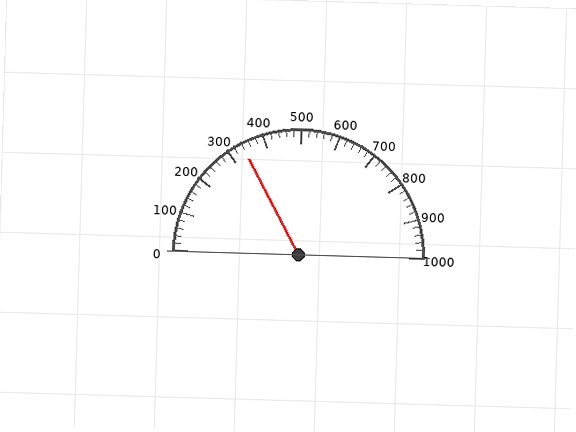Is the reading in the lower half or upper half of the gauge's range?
The reading is in the lower half of the range (0 to 1000).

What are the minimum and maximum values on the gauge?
The gauge ranges from 0 to 1000.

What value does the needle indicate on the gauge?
The needle indicates approximately 340.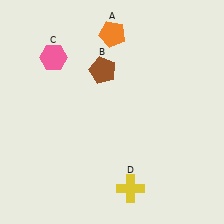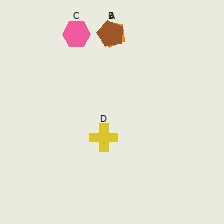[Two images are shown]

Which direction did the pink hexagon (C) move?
The pink hexagon (C) moved up.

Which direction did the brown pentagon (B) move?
The brown pentagon (B) moved up.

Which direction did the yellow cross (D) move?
The yellow cross (D) moved up.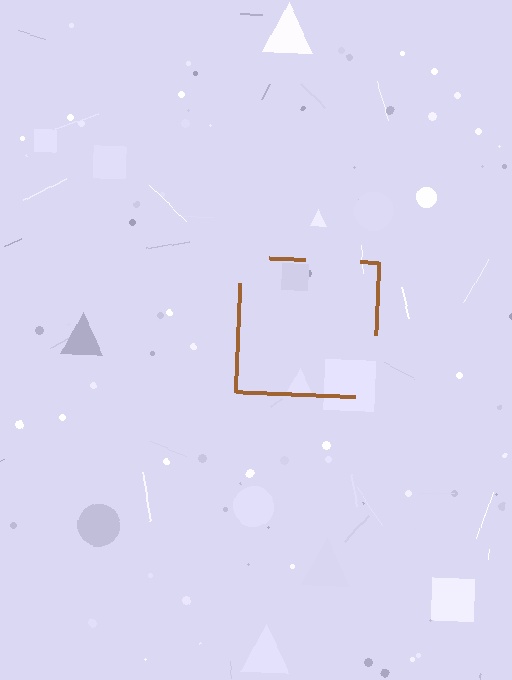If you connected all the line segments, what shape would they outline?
They would outline a square.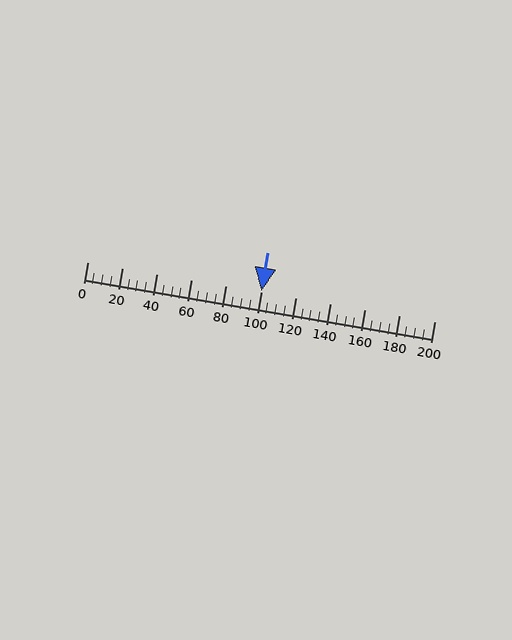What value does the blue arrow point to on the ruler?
The blue arrow points to approximately 100.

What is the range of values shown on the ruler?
The ruler shows values from 0 to 200.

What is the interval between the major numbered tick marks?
The major tick marks are spaced 20 units apart.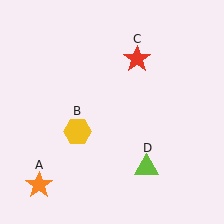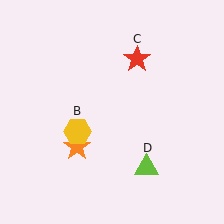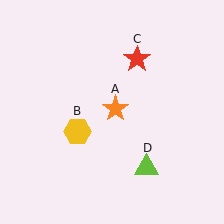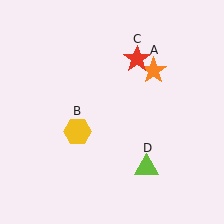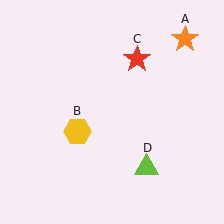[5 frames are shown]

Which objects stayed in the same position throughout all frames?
Yellow hexagon (object B) and red star (object C) and lime triangle (object D) remained stationary.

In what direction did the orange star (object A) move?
The orange star (object A) moved up and to the right.